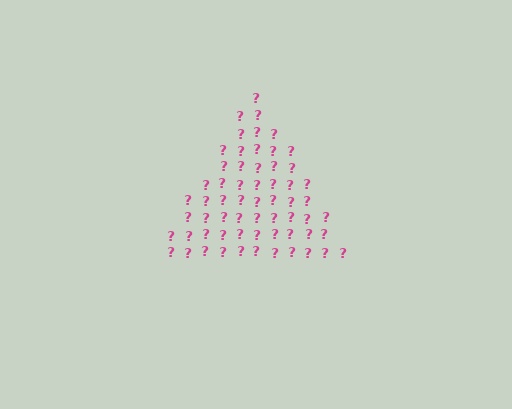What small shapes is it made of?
It is made of small question marks.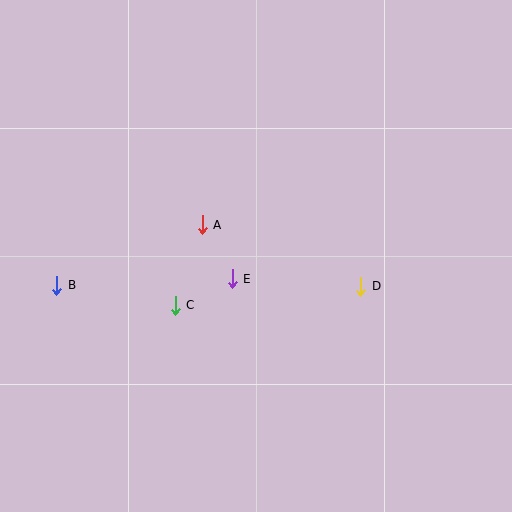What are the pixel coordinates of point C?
Point C is at (175, 305).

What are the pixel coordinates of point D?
Point D is at (361, 286).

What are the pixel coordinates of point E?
Point E is at (232, 279).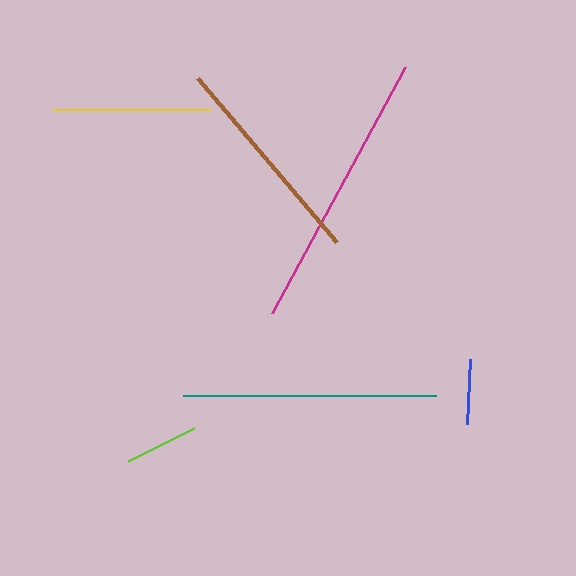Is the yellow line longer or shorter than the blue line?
The yellow line is longer than the blue line.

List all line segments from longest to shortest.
From longest to shortest: magenta, teal, brown, yellow, lime, blue.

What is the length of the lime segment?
The lime segment is approximately 74 pixels long.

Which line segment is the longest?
The magenta line is the longest at approximately 279 pixels.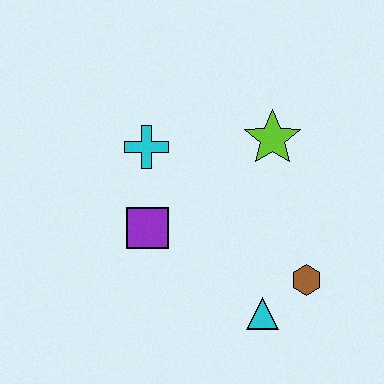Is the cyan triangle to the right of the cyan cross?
Yes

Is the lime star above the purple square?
Yes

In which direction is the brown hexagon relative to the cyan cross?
The brown hexagon is to the right of the cyan cross.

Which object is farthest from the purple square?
The brown hexagon is farthest from the purple square.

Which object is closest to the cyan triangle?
The brown hexagon is closest to the cyan triangle.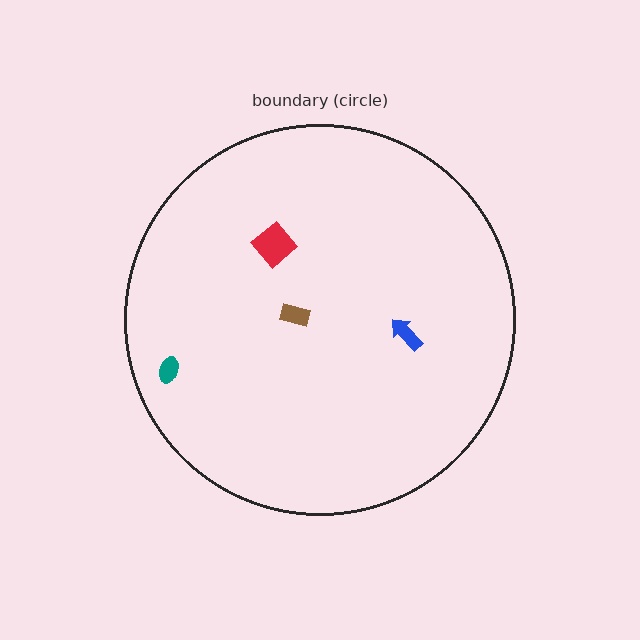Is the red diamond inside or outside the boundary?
Inside.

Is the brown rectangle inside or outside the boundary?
Inside.